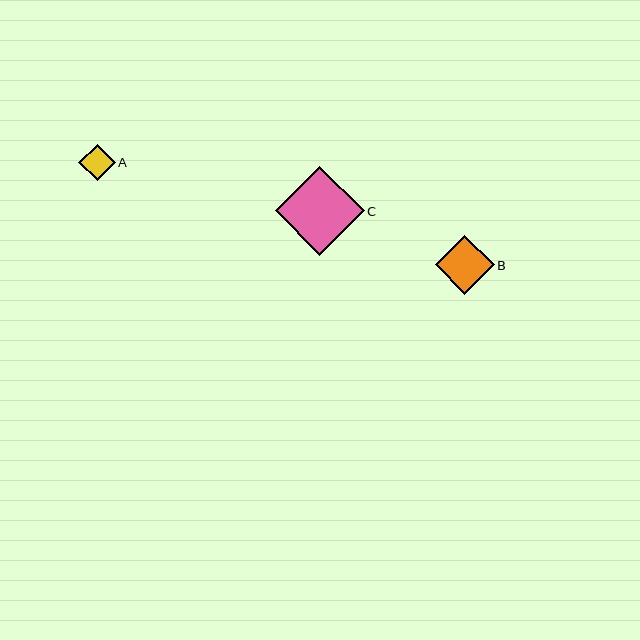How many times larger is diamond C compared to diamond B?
Diamond C is approximately 1.5 times the size of diamond B.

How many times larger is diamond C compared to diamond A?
Diamond C is approximately 2.4 times the size of diamond A.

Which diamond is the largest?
Diamond C is the largest with a size of approximately 89 pixels.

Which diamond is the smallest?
Diamond A is the smallest with a size of approximately 36 pixels.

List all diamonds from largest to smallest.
From largest to smallest: C, B, A.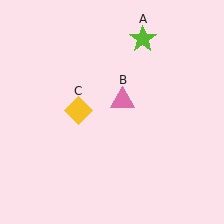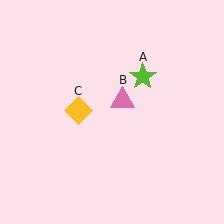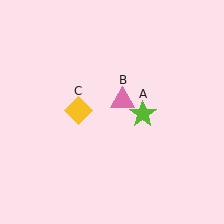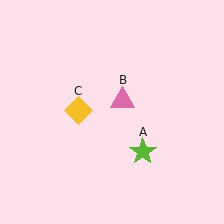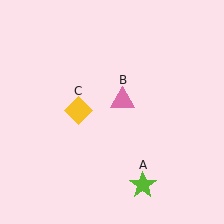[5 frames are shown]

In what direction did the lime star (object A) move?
The lime star (object A) moved down.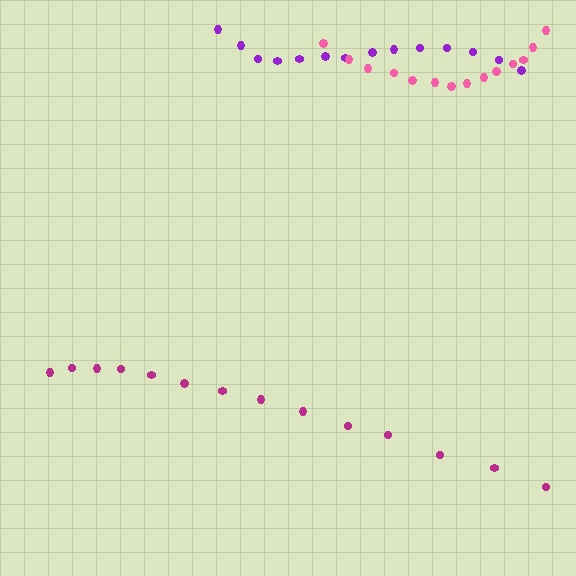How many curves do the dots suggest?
There are 3 distinct paths.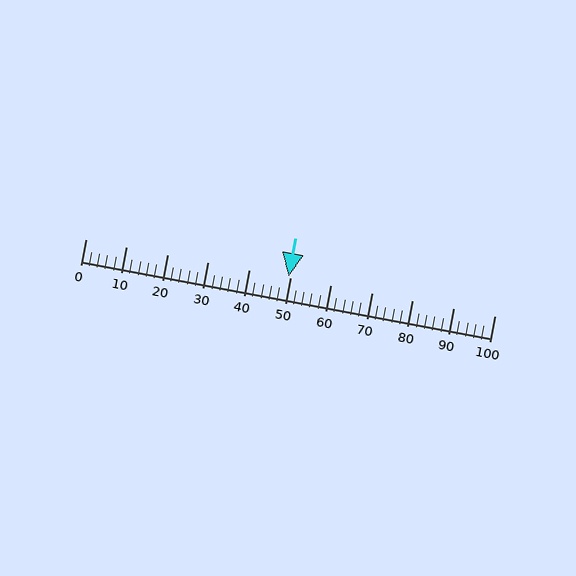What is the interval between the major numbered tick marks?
The major tick marks are spaced 10 units apart.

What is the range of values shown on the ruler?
The ruler shows values from 0 to 100.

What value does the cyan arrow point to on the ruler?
The cyan arrow points to approximately 50.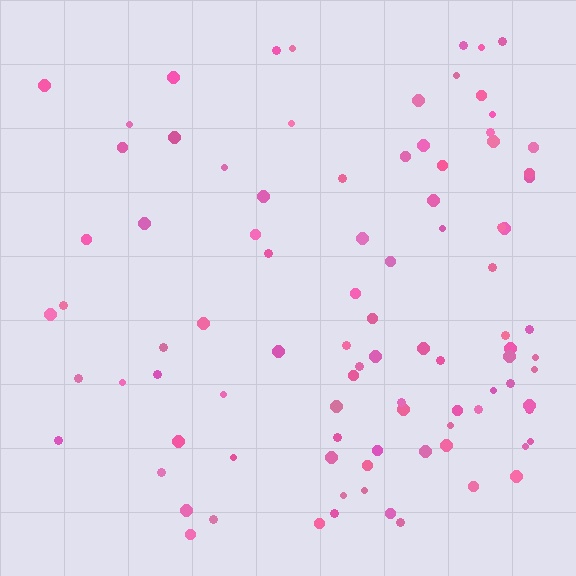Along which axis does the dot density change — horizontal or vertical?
Horizontal.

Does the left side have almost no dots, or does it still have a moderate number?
Still a moderate number, just noticeably fewer than the right.